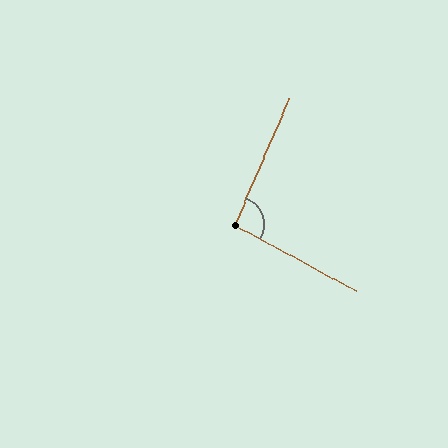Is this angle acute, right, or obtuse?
It is approximately a right angle.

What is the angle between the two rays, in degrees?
Approximately 95 degrees.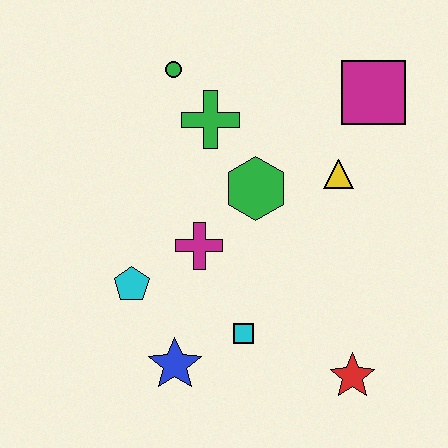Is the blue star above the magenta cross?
No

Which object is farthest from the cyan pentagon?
The magenta square is farthest from the cyan pentagon.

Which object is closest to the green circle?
The green cross is closest to the green circle.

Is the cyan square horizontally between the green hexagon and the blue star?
Yes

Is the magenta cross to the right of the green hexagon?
No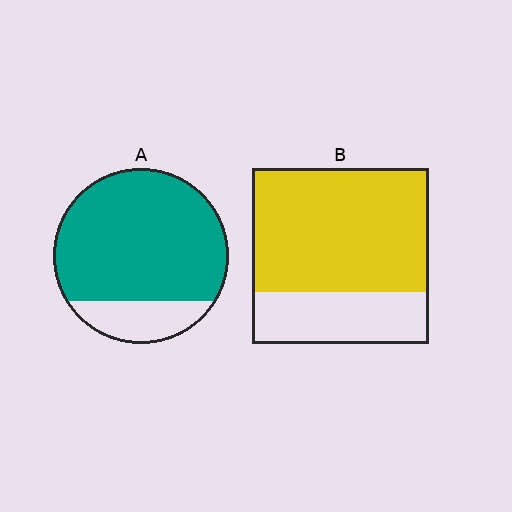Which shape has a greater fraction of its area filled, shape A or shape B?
Shape A.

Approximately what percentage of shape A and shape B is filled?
A is approximately 80% and B is approximately 70%.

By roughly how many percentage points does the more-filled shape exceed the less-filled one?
By roughly 10 percentage points (A over B).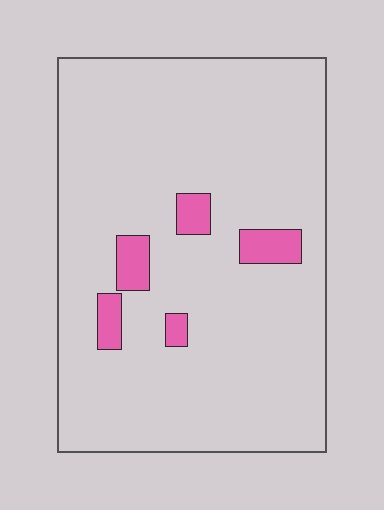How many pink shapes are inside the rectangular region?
5.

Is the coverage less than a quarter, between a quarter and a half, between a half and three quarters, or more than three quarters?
Less than a quarter.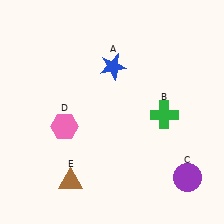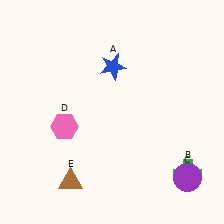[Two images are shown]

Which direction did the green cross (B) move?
The green cross (B) moved down.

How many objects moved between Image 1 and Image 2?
1 object moved between the two images.